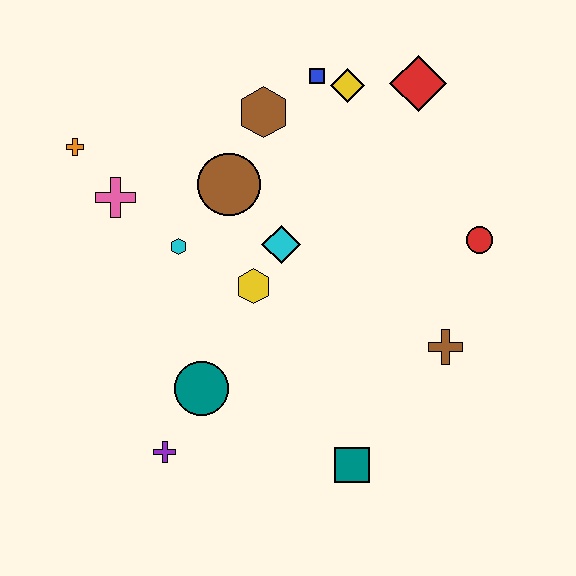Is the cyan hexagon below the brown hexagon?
Yes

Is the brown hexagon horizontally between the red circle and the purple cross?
Yes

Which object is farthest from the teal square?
The orange cross is farthest from the teal square.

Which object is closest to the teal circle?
The purple cross is closest to the teal circle.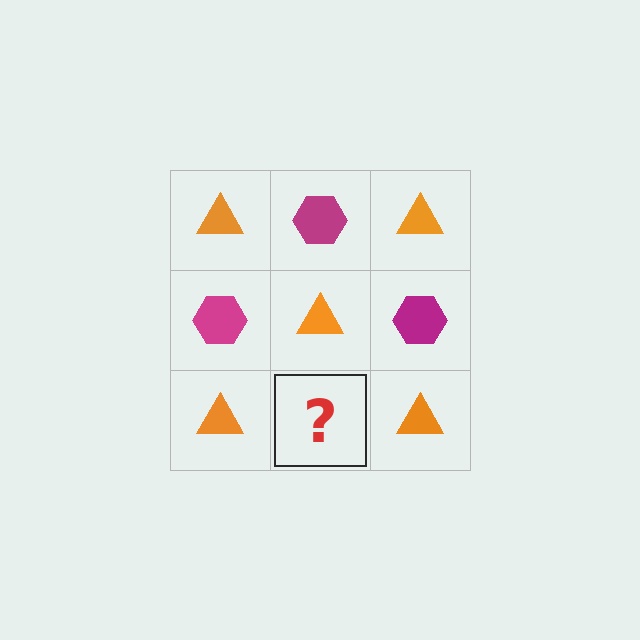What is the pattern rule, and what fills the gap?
The rule is that it alternates orange triangle and magenta hexagon in a checkerboard pattern. The gap should be filled with a magenta hexagon.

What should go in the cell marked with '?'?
The missing cell should contain a magenta hexagon.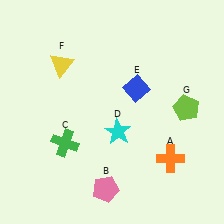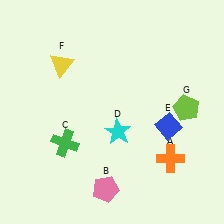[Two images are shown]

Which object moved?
The blue diamond (E) moved down.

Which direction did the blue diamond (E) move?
The blue diamond (E) moved down.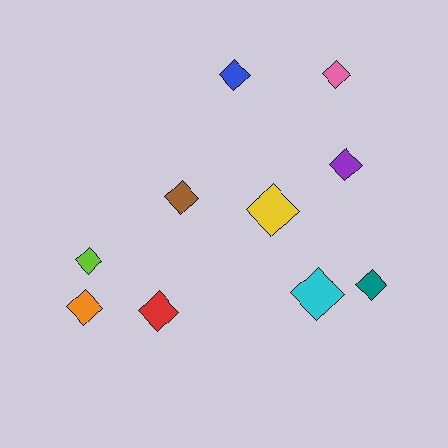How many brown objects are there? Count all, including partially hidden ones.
There is 1 brown object.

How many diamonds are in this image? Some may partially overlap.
There are 10 diamonds.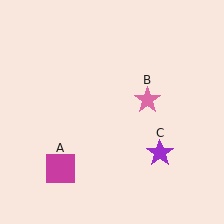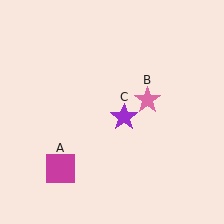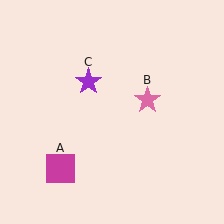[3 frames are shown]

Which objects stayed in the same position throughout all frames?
Magenta square (object A) and pink star (object B) remained stationary.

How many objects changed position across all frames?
1 object changed position: purple star (object C).